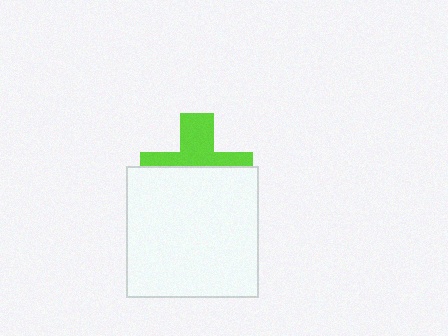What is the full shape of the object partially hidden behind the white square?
The partially hidden object is a lime cross.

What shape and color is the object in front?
The object in front is a white square.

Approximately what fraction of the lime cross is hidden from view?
Roughly 57% of the lime cross is hidden behind the white square.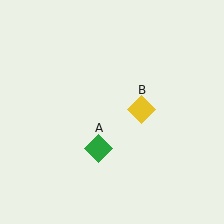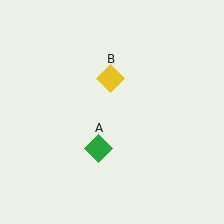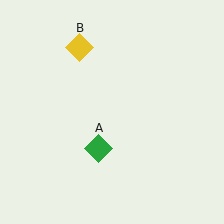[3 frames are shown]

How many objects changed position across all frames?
1 object changed position: yellow diamond (object B).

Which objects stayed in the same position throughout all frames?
Green diamond (object A) remained stationary.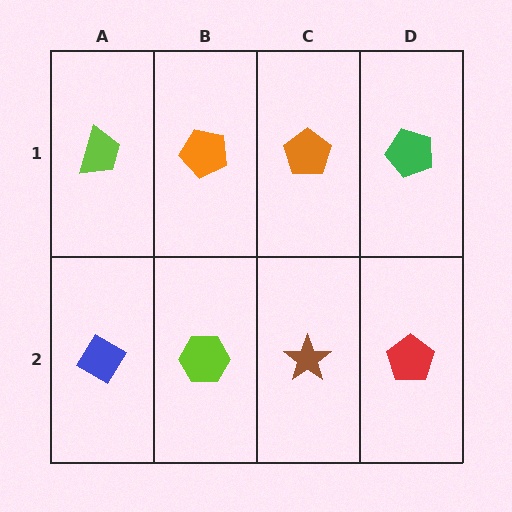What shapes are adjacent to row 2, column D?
A green pentagon (row 1, column D), a brown star (row 2, column C).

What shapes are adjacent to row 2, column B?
An orange pentagon (row 1, column B), a blue diamond (row 2, column A), a brown star (row 2, column C).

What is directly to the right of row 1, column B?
An orange pentagon.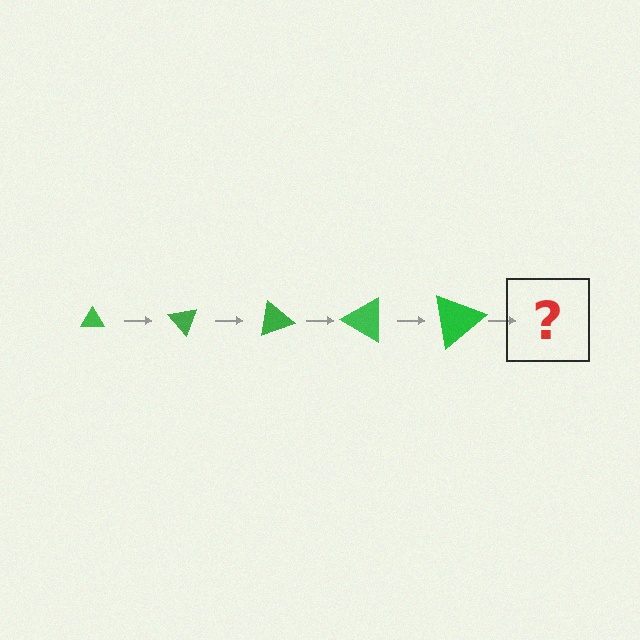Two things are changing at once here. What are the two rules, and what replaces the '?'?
The two rules are that the triangle grows larger each step and it rotates 50 degrees each step. The '?' should be a triangle, larger than the previous one and rotated 250 degrees from the start.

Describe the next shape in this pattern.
It should be a triangle, larger than the previous one and rotated 250 degrees from the start.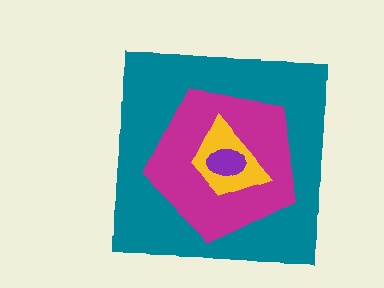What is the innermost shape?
The purple ellipse.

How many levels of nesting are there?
4.